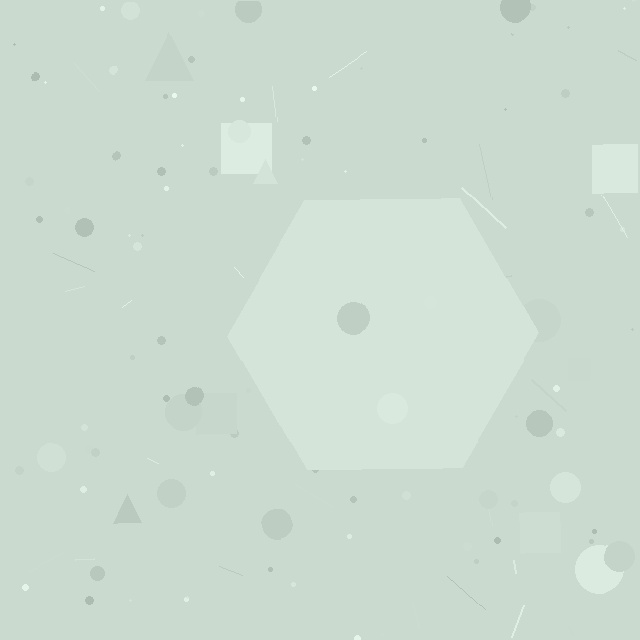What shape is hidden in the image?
A hexagon is hidden in the image.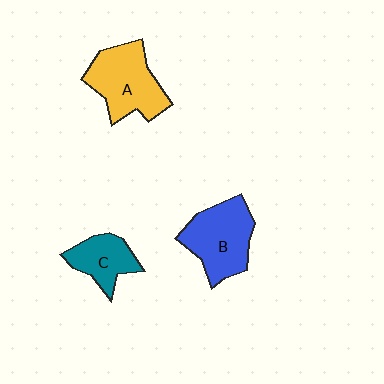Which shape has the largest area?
Shape A (yellow).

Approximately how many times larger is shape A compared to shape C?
Approximately 1.6 times.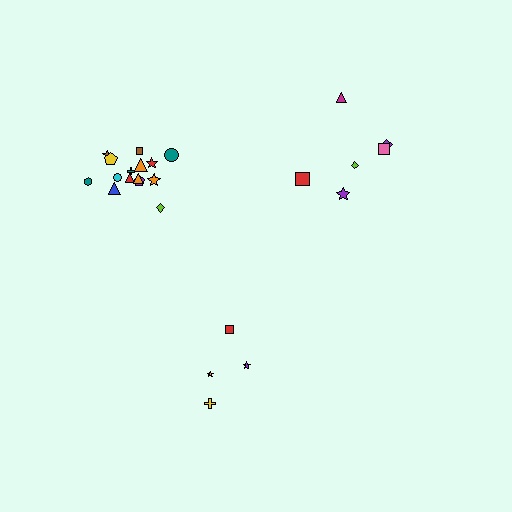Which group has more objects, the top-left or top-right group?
The top-left group.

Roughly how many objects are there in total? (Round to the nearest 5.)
Roughly 25 objects in total.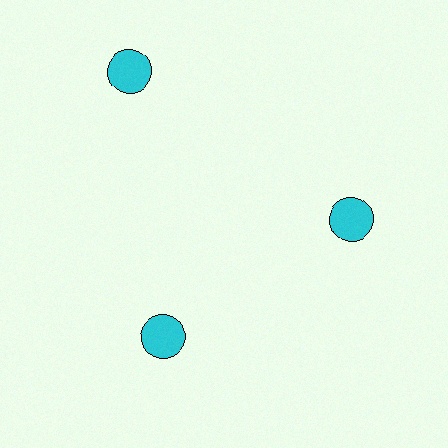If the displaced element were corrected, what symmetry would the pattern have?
It would have 3-fold rotational symmetry — the pattern would map onto itself every 120 degrees.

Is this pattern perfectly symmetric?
No. The 3 cyan circles are arranged in a ring, but one element near the 11 o'clock position is pushed outward from the center, breaking the 3-fold rotational symmetry.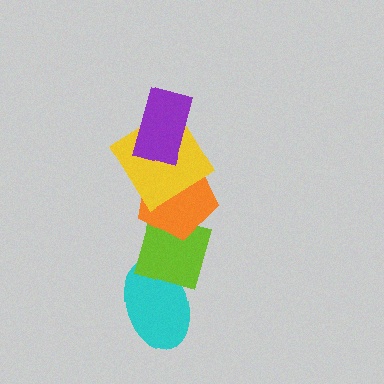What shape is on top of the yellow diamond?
The purple rectangle is on top of the yellow diamond.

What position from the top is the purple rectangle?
The purple rectangle is 1st from the top.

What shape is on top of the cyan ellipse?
The lime diamond is on top of the cyan ellipse.